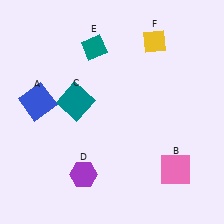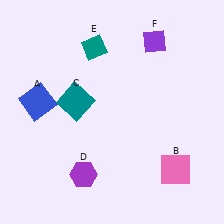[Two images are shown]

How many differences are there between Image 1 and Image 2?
There is 1 difference between the two images.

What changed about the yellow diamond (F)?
In Image 1, F is yellow. In Image 2, it changed to purple.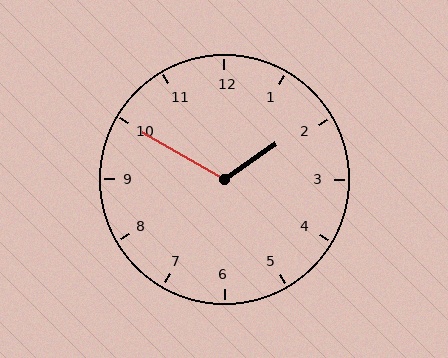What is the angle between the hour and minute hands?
Approximately 115 degrees.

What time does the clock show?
1:50.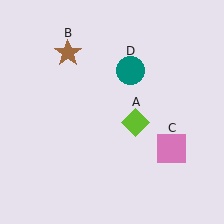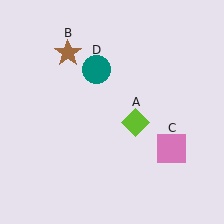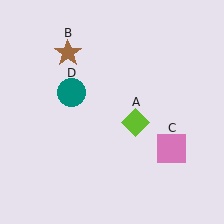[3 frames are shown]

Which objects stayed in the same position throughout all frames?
Lime diamond (object A) and brown star (object B) and pink square (object C) remained stationary.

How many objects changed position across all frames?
1 object changed position: teal circle (object D).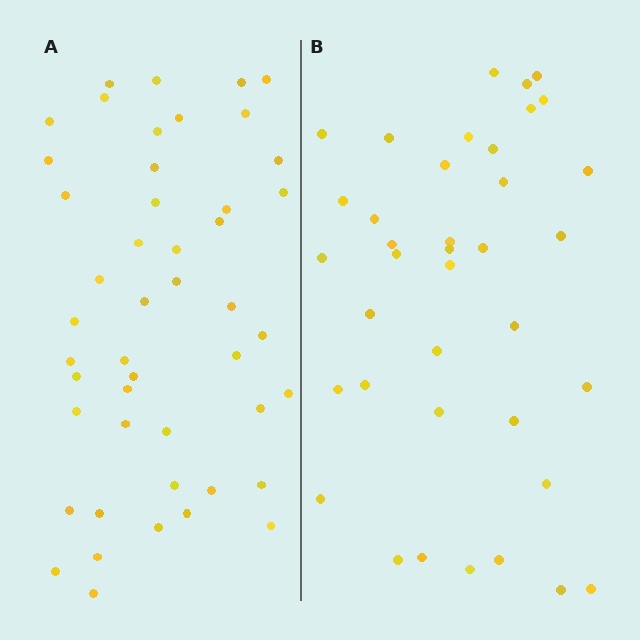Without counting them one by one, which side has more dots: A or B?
Region A (the left region) has more dots.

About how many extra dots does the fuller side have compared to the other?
Region A has roughly 8 or so more dots than region B.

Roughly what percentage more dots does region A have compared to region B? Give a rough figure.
About 25% more.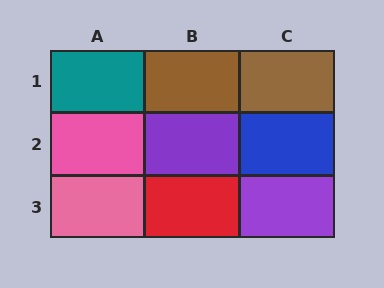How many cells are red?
1 cell is red.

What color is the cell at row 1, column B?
Brown.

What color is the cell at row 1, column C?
Brown.